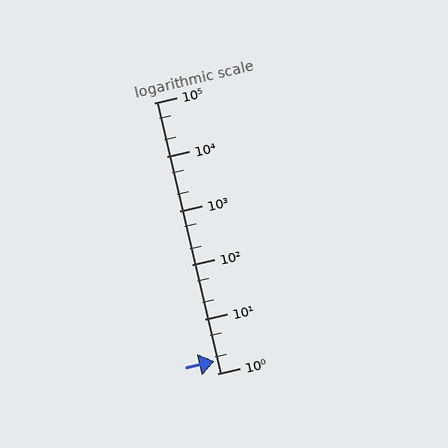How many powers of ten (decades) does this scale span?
The scale spans 5 decades, from 1 to 100000.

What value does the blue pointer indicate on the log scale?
The pointer indicates approximately 1.7.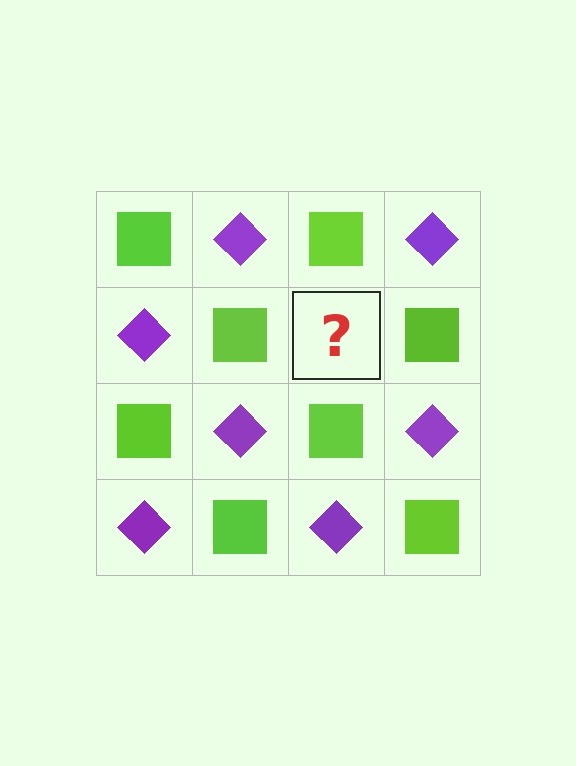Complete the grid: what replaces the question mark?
The question mark should be replaced with a purple diamond.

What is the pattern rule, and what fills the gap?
The rule is that it alternates lime square and purple diamond in a checkerboard pattern. The gap should be filled with a purple diamond.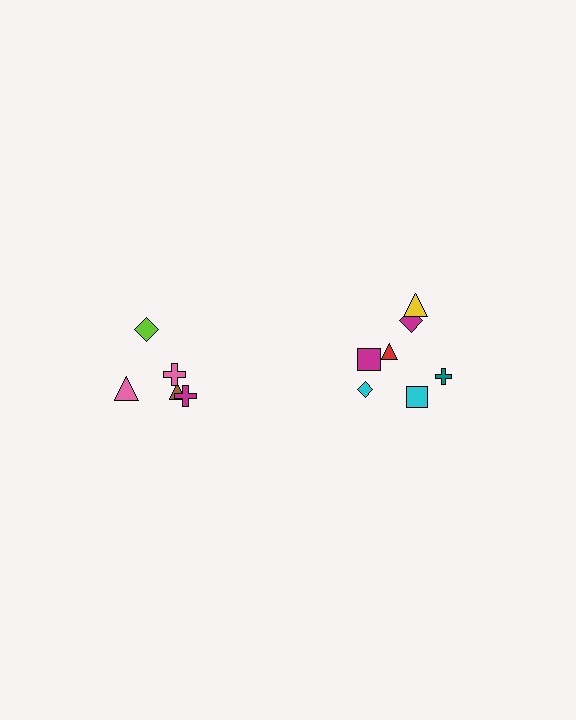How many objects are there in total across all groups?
There are 12 objects.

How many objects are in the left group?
There are 5 objects.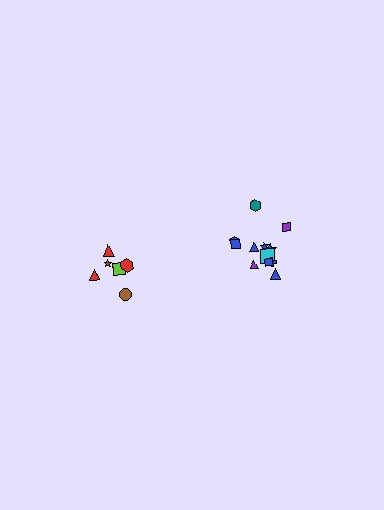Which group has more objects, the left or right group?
The right group.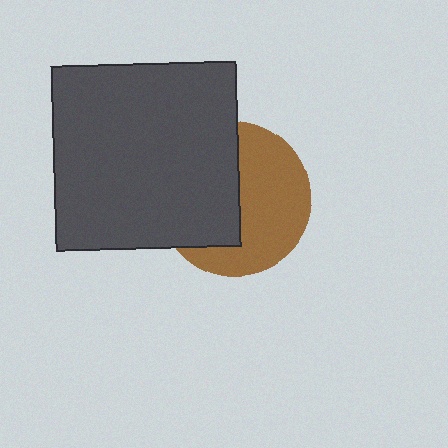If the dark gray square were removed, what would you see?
You would see the complete brown circle.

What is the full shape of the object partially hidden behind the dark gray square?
The partially hidden object is a brown circle.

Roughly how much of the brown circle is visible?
About half of it is visible (roughly 52%).